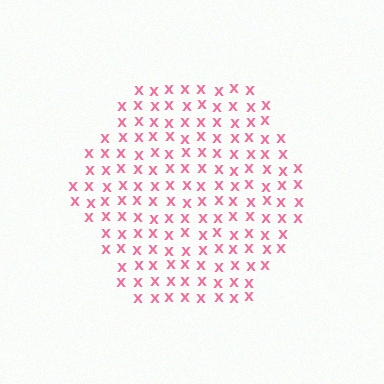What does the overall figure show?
The overall figure shows a hexagon.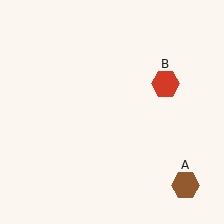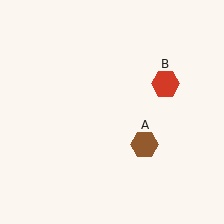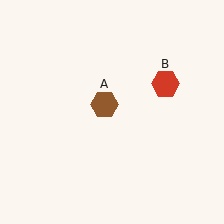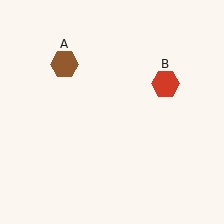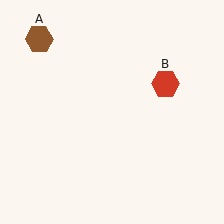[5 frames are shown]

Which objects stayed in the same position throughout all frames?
Red hexagon (object B) remained stationary.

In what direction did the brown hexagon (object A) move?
The brown hexagon (object A) moved up and to the left.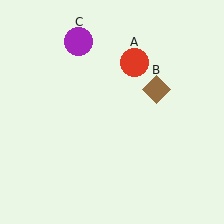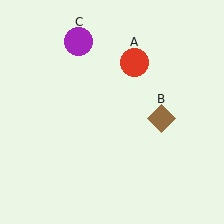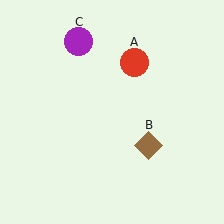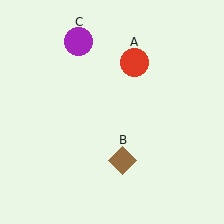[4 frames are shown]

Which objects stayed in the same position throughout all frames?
Red circle (object A) and purple circle (object C) remained stationary.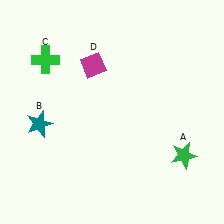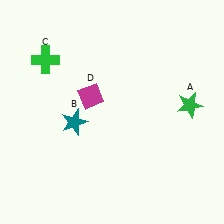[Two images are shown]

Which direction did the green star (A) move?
The green star (A) moved up.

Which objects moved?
The objects that moved are: the green star (A), the teal star (B), the magenta diamond (D).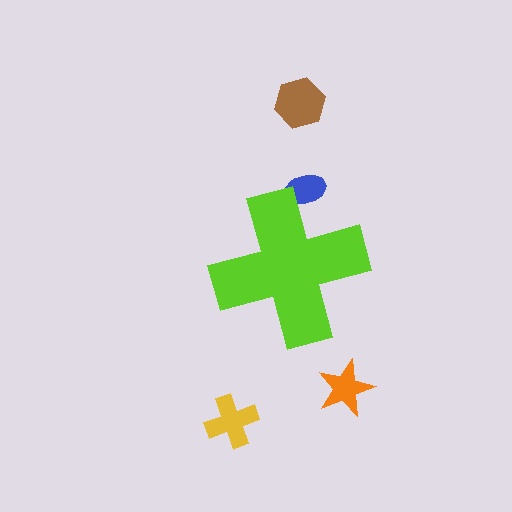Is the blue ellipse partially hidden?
Yes, the blue ellipse is partially hidden behind the lime cross.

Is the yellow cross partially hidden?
No, the yellow cross is fully visible.